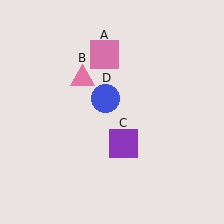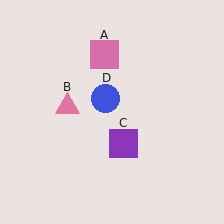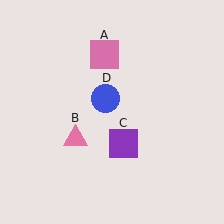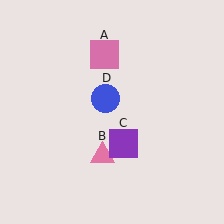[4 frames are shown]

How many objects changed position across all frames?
1 object changed position: pink triangle (object B).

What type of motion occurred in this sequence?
The pink triangle (object B) rotated counterclockwise around the center of the scene.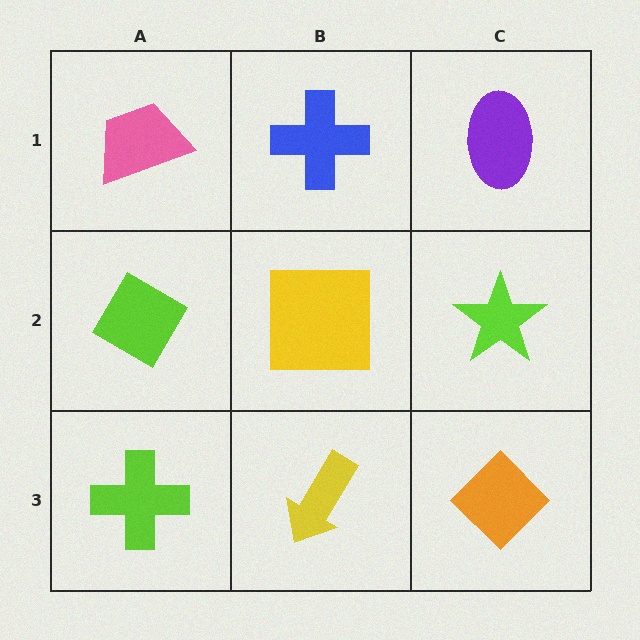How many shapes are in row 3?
3 shapes.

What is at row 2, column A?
A lime diamond.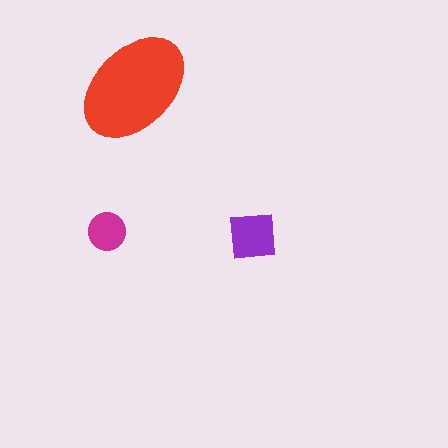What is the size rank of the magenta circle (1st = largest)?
3rd.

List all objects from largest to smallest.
The red ellipse, the purple square, the magenta circle.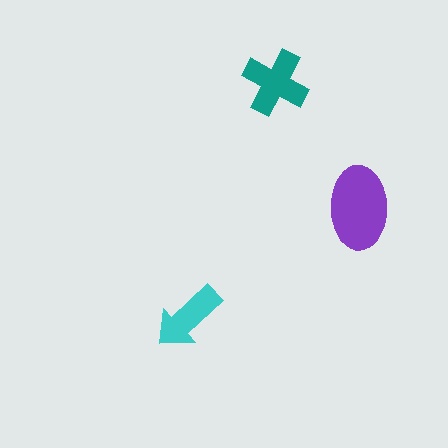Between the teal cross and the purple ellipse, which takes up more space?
The purple ellipse.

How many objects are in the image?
There are 3 objects in the image.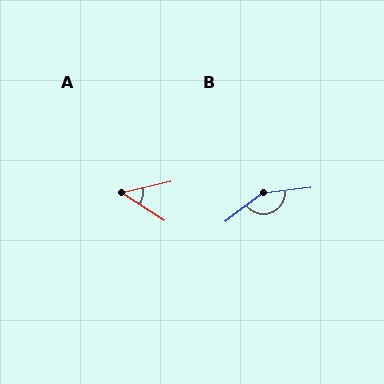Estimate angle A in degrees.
Approximately 46 degrees.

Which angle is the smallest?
A, at approximately 46 degrees.